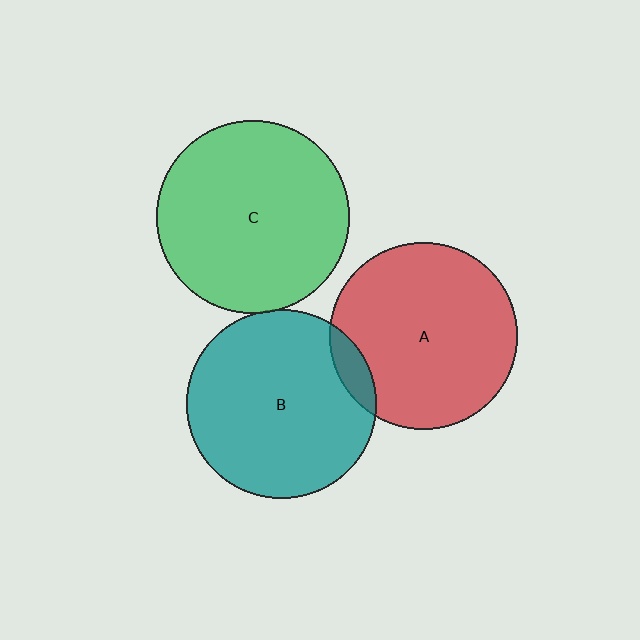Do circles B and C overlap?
Yes.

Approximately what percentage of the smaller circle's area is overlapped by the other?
Approximately 5%.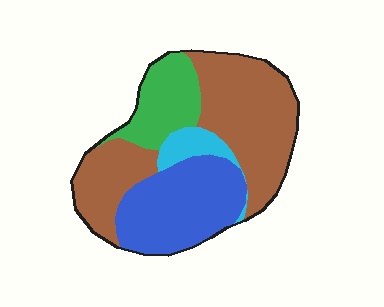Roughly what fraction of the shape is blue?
Blue covers around 30% of the shape.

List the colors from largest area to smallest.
From largest to smallest: brown, blue, green, cyan.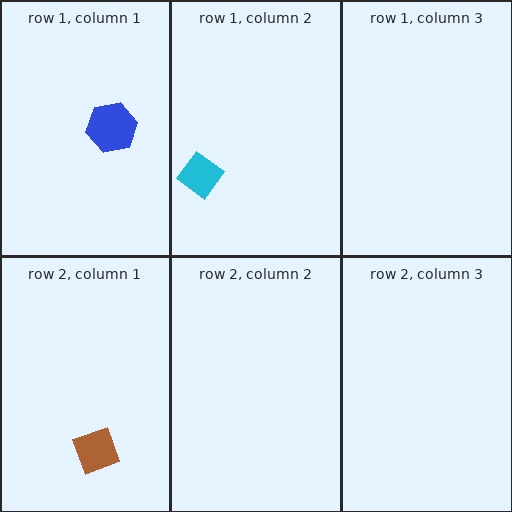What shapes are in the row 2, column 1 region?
The brown diamond.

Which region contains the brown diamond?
The row 2, column 1 region.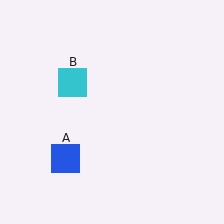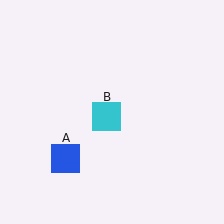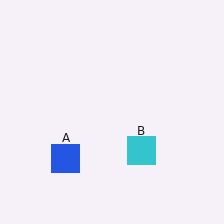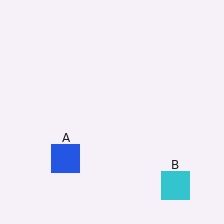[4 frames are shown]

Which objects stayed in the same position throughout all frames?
Blue square (object A) remained stationary.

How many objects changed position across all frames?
1 object changed position: cyan square (object B).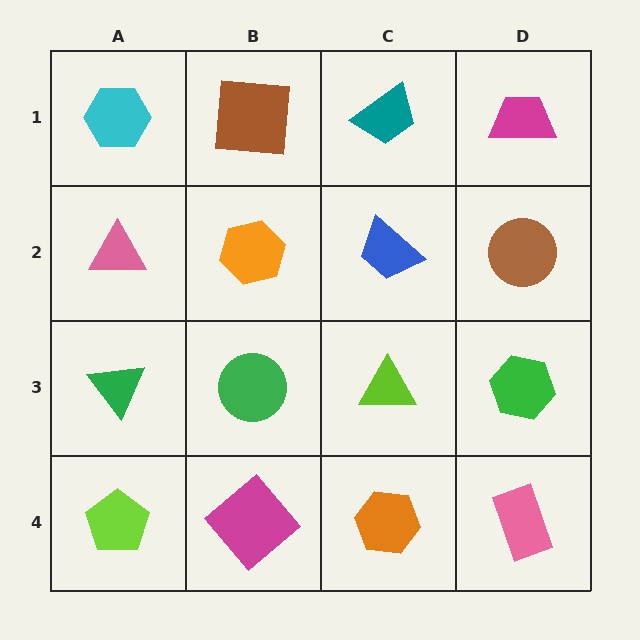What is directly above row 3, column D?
A brown circle.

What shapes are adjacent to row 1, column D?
A brown circle (row 2, column D), a teal trapezoid (row 1, column C).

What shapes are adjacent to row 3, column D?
A brown circle (row 2, column D), a pink rectangle (row 4, column D), a lime triangle (row 3, column C).